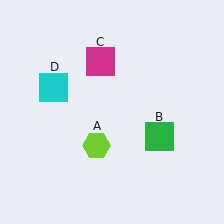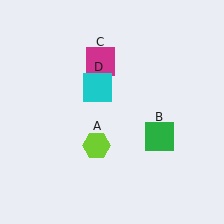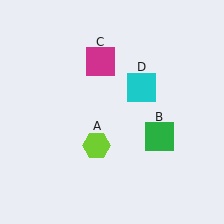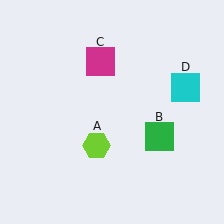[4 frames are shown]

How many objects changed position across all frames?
1 object changed position: cyan square (object D).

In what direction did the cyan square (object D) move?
The cyan square (object D) moved right.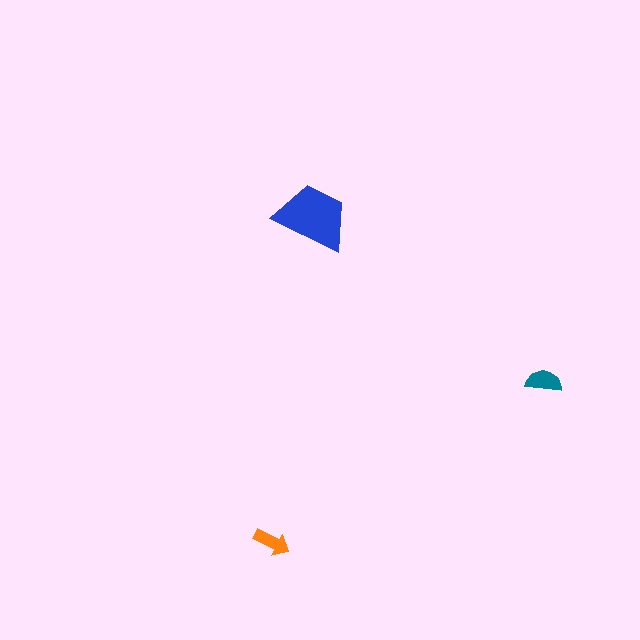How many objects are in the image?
There are 3 objects in the image.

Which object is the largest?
The blue trapezoid.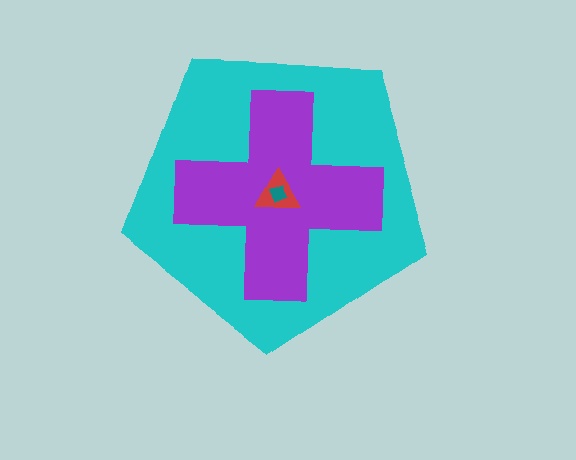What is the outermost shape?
The cyan pentagon.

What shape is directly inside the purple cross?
The red triangle.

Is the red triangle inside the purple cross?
Yes.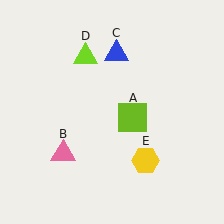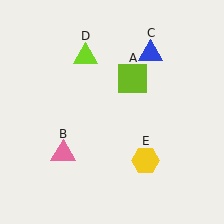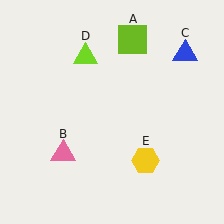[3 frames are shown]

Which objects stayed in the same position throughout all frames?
Pink triangle (object B) and lime triangle (object D) and yellow hexagon (object E) remained stationary.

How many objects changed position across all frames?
2 objects changed position: lime square (object A), blue triangle (object C).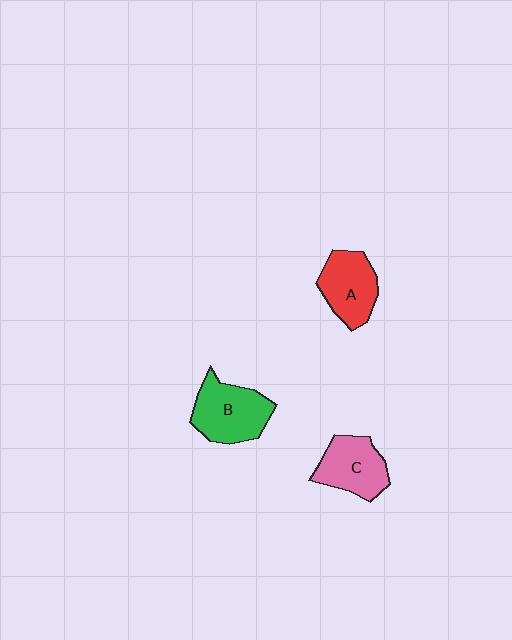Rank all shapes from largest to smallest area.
From largest to smallest: B (green), A (red), C (pink).